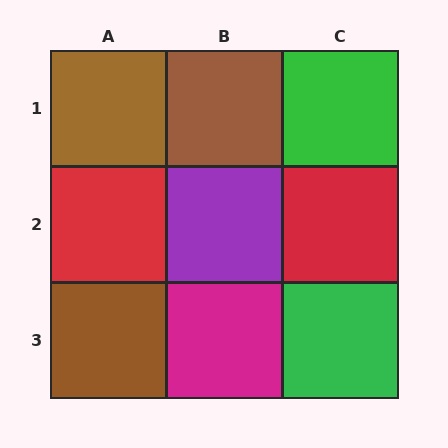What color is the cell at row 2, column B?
Purple.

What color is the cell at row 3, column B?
Magenta.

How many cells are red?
2 cells are red.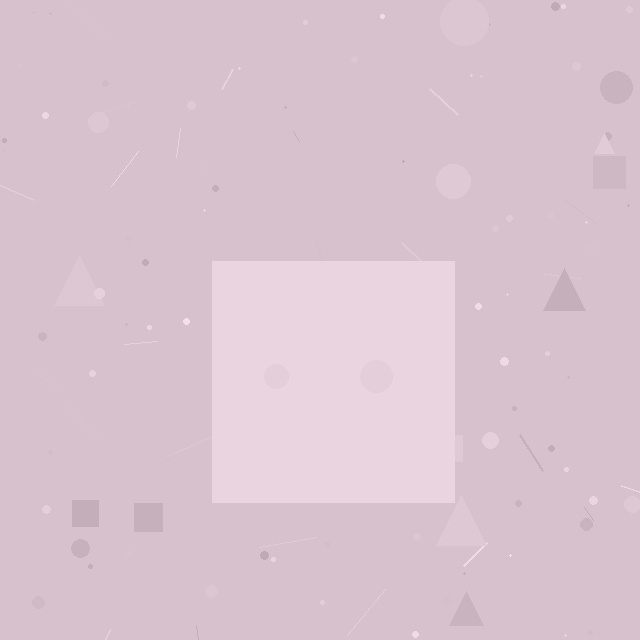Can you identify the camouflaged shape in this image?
The camouflaged shape is a square.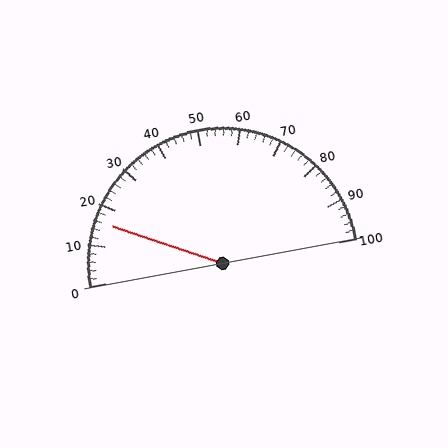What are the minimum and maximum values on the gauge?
The gauge ranges from 0 to 100.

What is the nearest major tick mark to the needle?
The nearest major tick mark is 20.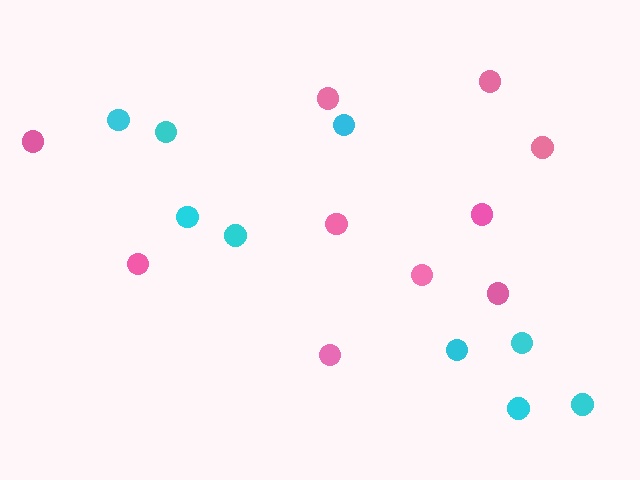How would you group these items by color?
There are 2 groups: one group of cyan circles (9) and one group of pink circles (10).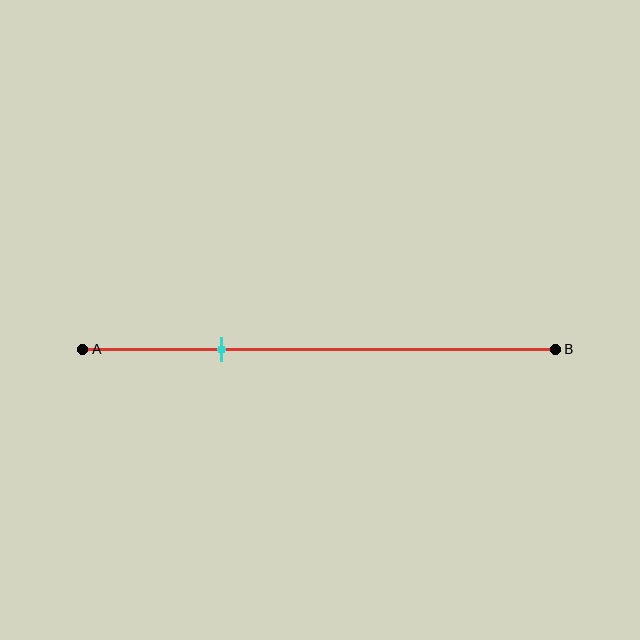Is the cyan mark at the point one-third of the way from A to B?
No, the mark is at about 30% from A, not at the 33% one-third point.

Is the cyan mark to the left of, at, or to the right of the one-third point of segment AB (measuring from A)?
The cyan mark is to the left of the one-third point of segment AB.